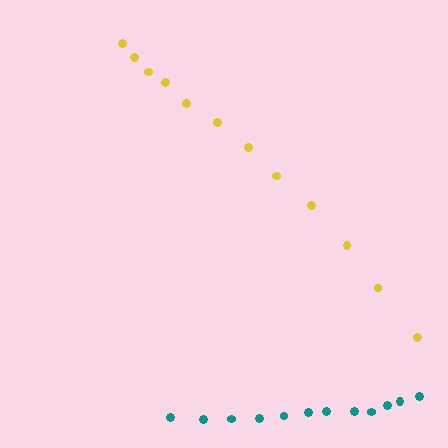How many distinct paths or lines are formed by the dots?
There are 2 distinct paths.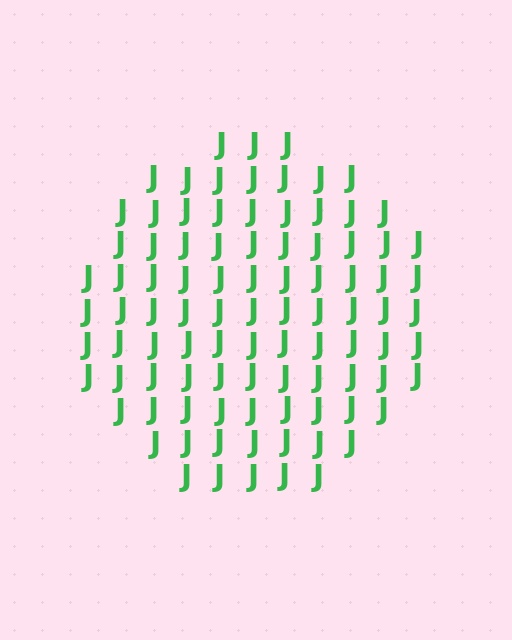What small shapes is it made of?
It is made of small letter J's.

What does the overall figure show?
The overall figure shows a circle.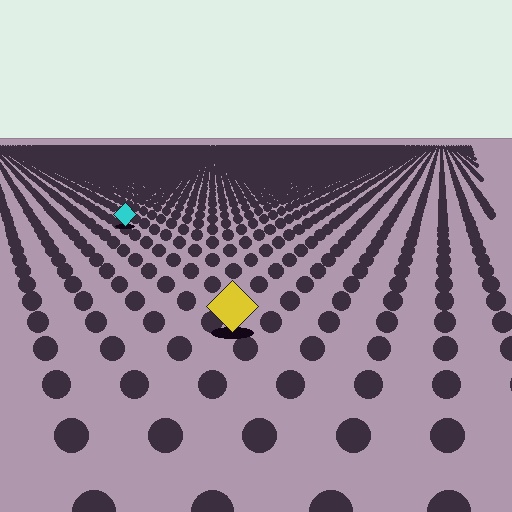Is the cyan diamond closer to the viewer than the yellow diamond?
No. The yellow diamond is closer — you can tell from the texture gradient: the ground texture is coarser near it.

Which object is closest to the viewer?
The yellow diamond is closest. The texture marks near it are larger and more spread out.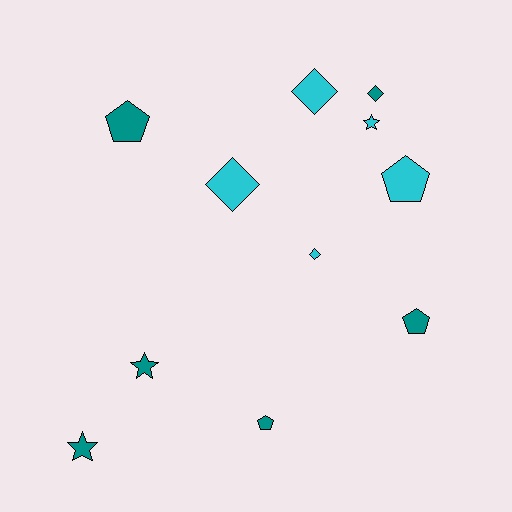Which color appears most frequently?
Teal, with 6 objects.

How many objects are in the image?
There are 11 objects.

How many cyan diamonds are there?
There are 3 cyan diamonds.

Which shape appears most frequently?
Diamond, with 4 objects.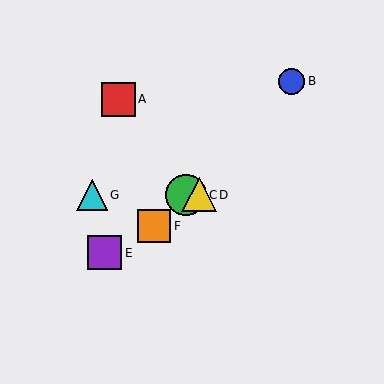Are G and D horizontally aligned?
Yes, both are at y≈195.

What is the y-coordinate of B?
Object B is at y≈81.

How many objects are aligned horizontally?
3 objects (C, D, G) are aligned horizontally.